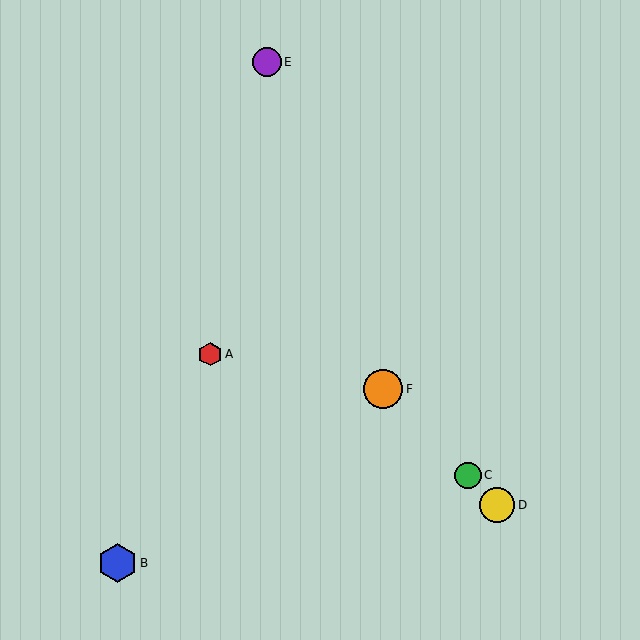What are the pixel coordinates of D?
Object D is at (497, 505).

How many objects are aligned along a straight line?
3 objects (C, D, F) are aligned along a straight line.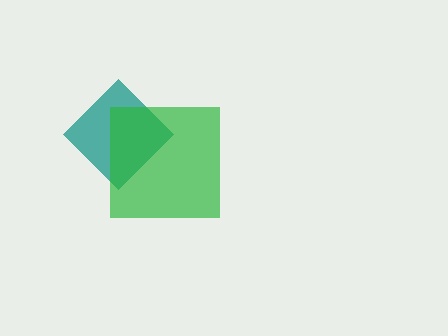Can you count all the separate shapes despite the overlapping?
Yes, there are 2 separate shapes.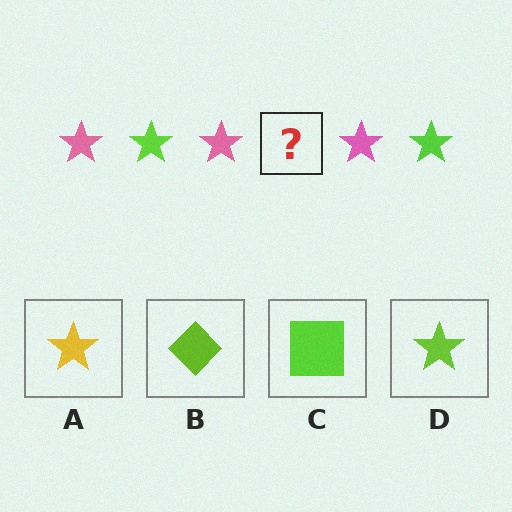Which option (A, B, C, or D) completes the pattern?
D.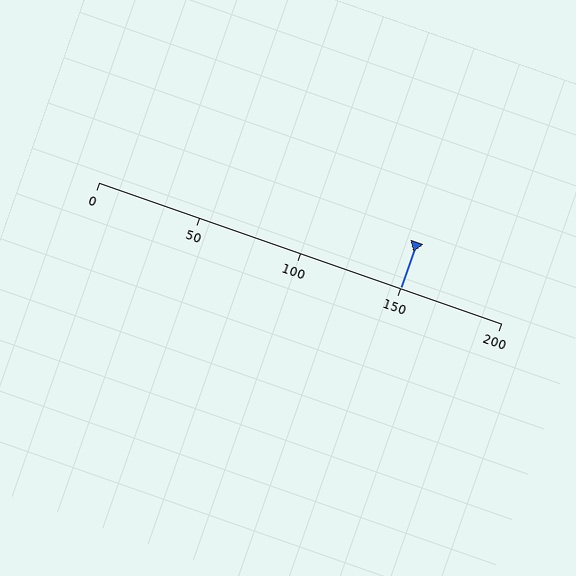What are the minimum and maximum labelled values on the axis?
The axis runs from 0 to 200.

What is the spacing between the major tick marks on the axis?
The major ticks are spaced 50 apart.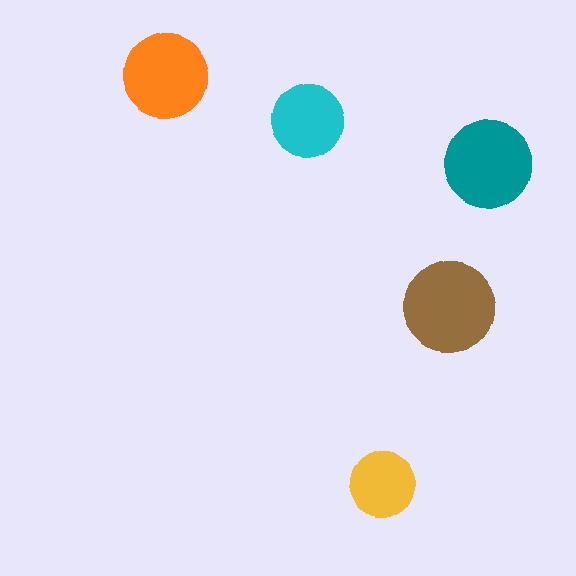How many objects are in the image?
There are 5 objects in the image.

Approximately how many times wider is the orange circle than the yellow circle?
About 1.5 times wider.